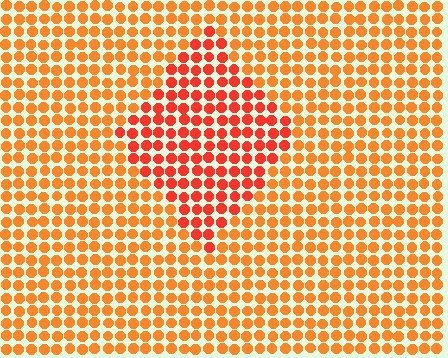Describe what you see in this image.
The image is filled with small orange elements in a uniform arrangement. A diamond-shaped region is visible where the elements are tinted to a slightly different hue, forming a subtle color boundary.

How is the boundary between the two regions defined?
The boundary is defined purely by a slight shift in hue (about 24 degrees). Spacing, size, and orientation are identical on both sides.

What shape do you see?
I see a diamond.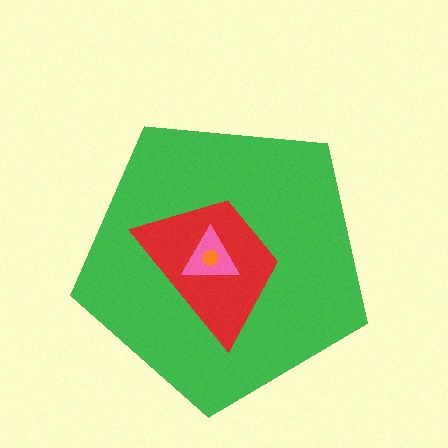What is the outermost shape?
The green pentagon.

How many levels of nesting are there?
4.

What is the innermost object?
The orange hexagon.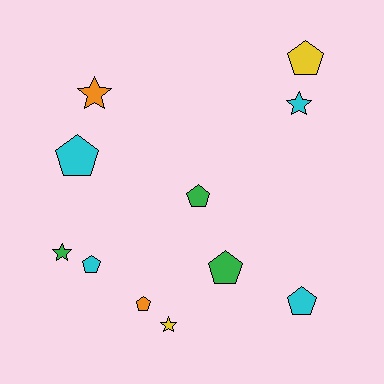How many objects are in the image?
There are 11 objects.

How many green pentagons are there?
There are 2 green pentagons.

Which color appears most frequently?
Cyan, with 4 objects.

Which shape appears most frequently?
Pentagon, with 7 objects.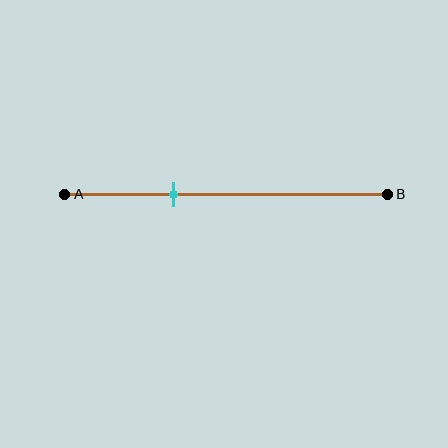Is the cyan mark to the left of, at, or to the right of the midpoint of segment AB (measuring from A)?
The cyan mark is to the left of the midpoint of segment AB.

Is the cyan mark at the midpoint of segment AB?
No, the mark is at about 35% from A, not at the 50% midpoint.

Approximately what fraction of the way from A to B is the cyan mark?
The cyan mark is approximately 35% of the way from A to B.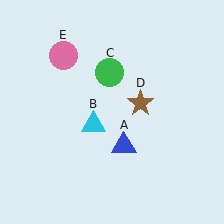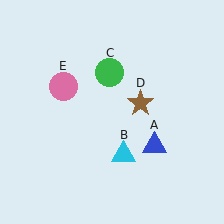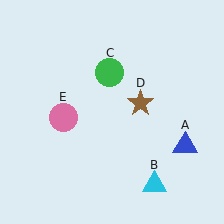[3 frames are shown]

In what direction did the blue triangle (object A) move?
The blue triangle (object A) moved right.